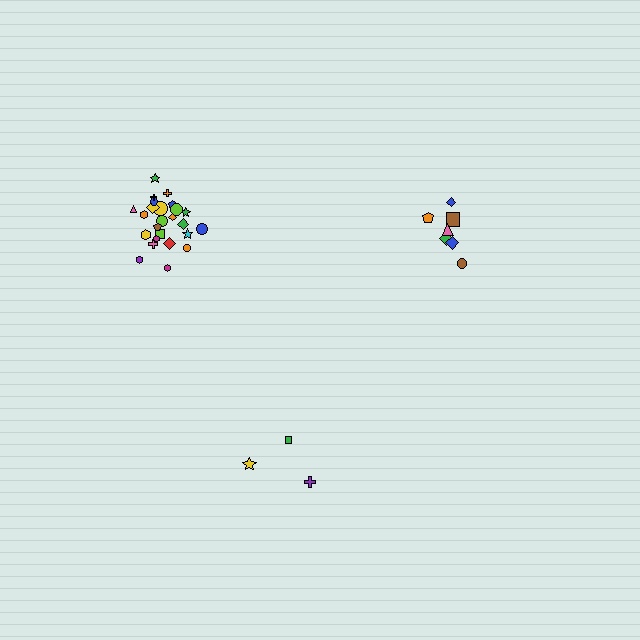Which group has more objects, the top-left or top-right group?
The top-left group.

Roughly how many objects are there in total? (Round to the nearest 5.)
Roughly 35 objects in total.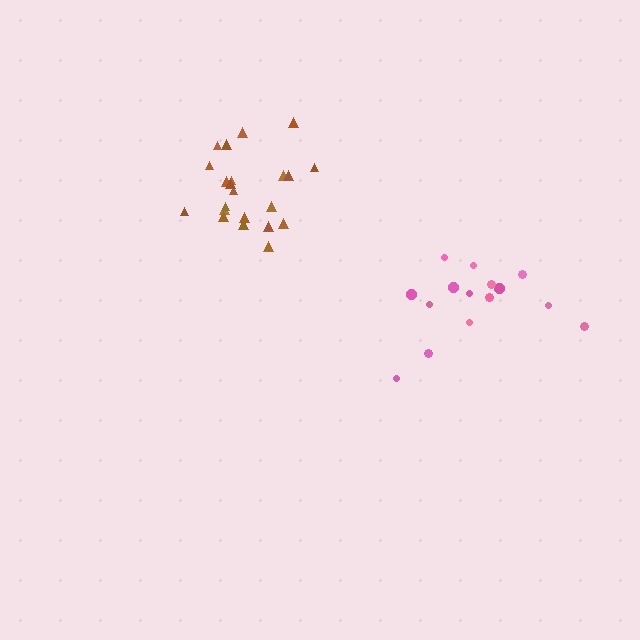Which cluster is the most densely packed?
Brown.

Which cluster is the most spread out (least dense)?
Pink.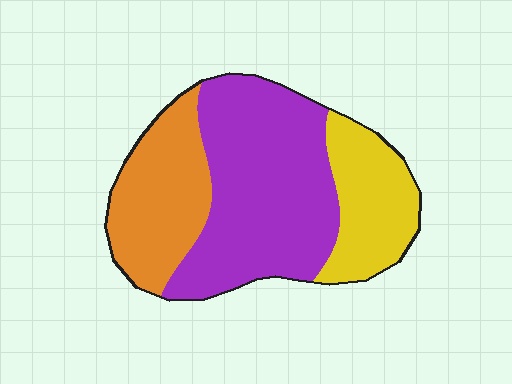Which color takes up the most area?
Purple, at roughly 50%.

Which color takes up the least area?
Yellow, at roughly 20%.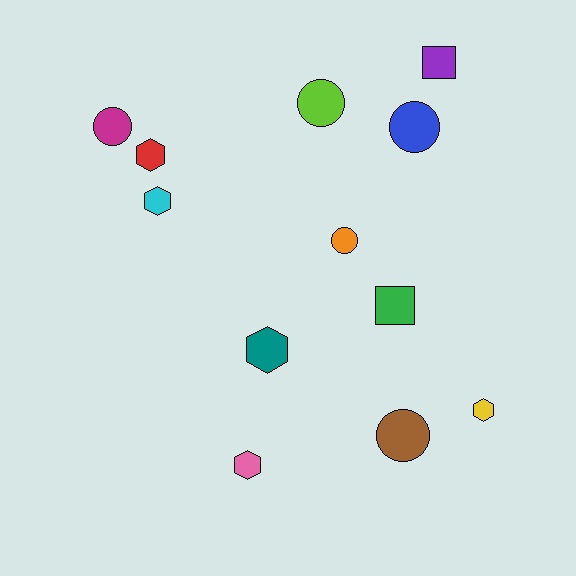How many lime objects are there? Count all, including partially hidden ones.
There is 1 lime object.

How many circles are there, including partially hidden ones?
There are 5 circles.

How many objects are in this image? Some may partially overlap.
There are 12 objects.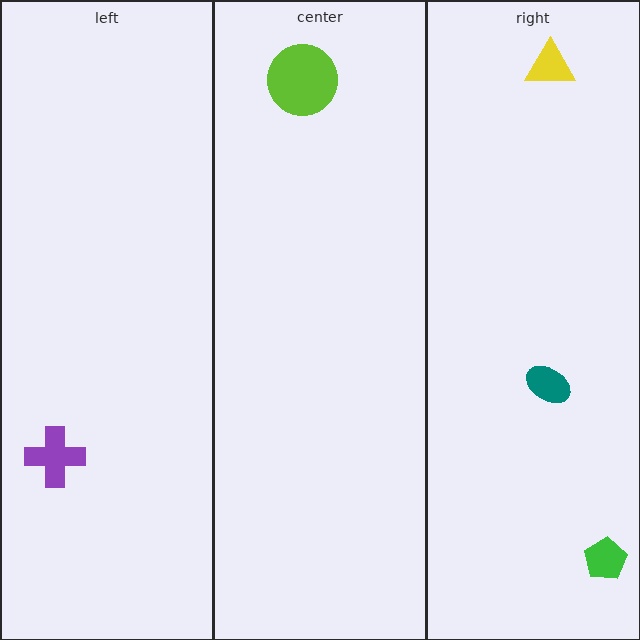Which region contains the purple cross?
The left region.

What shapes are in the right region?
The green pentagon, the teal ellipse, the yellow triangle.